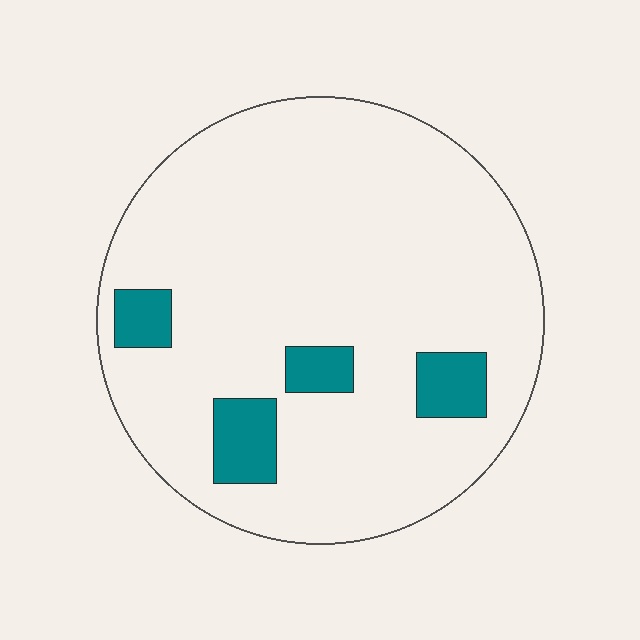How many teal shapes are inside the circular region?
4.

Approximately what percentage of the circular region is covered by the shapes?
Approximately 10%.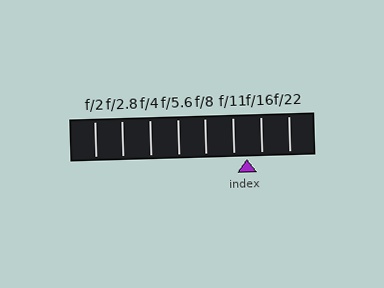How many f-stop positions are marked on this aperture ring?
There are 8 f-stop positions marked.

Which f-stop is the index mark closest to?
The index mark is closest to f/11.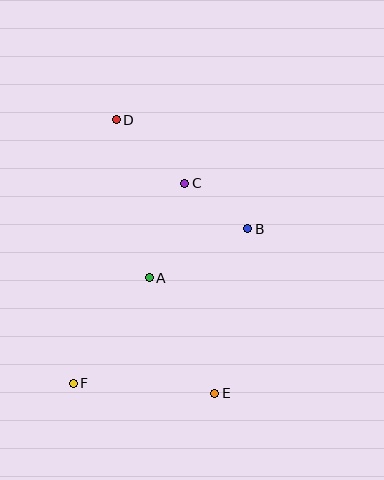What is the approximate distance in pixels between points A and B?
The distance between A and B is approximately 110 pixels.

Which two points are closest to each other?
Points B and C are closest to each other.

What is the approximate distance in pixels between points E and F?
The distance between E and F is approximately 142 pixels.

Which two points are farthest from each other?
Points D and E are farthest from each other.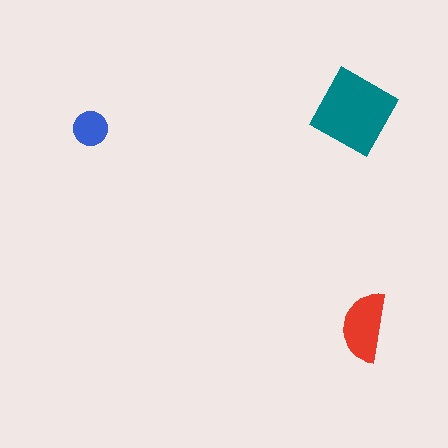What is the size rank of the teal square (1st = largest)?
1st.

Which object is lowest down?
The red semicircle is bottommost.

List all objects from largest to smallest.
The teal square, the red semicircle, the blue circle.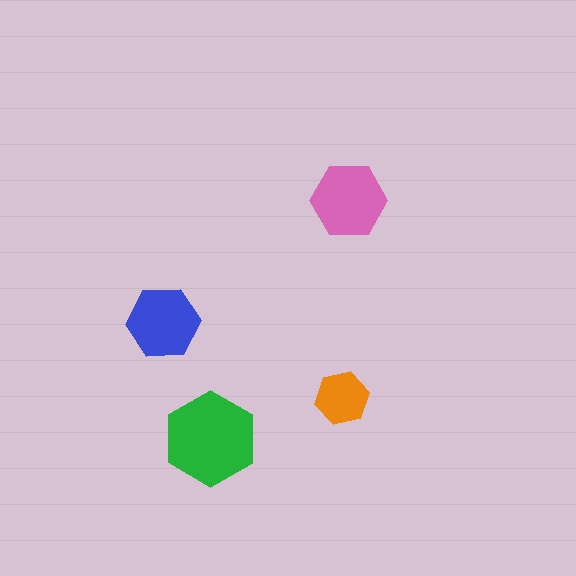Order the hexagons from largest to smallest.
the green one, the pink one, the blue one, the orange one.